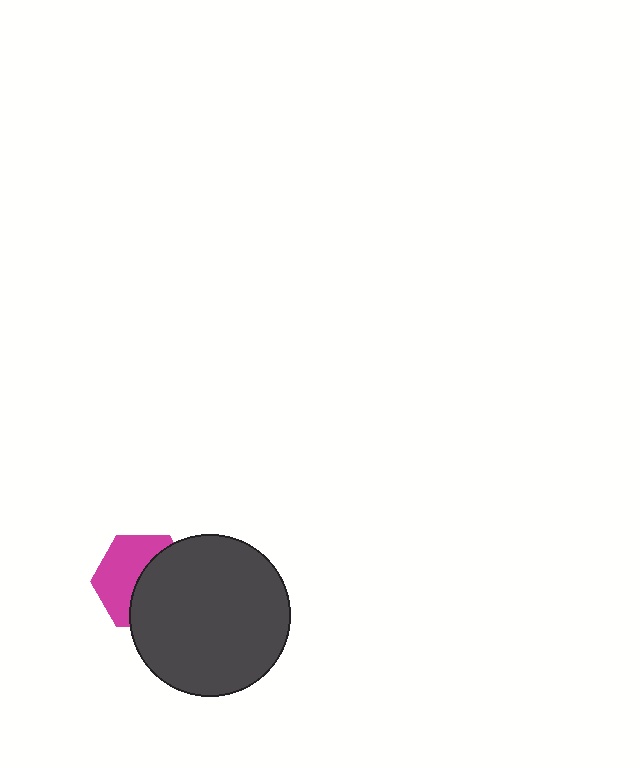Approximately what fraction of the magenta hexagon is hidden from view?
Roughly 51% of the magenta hexagon is hidden behind the dark gray circle.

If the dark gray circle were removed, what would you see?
You would see the complete magenta hexagon.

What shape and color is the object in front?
The object in front is a dark gray circle.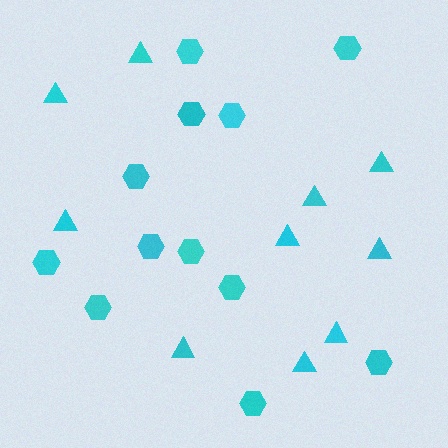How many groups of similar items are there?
There are 2 groups: one group of hexagons (12) and one group of triangles (10).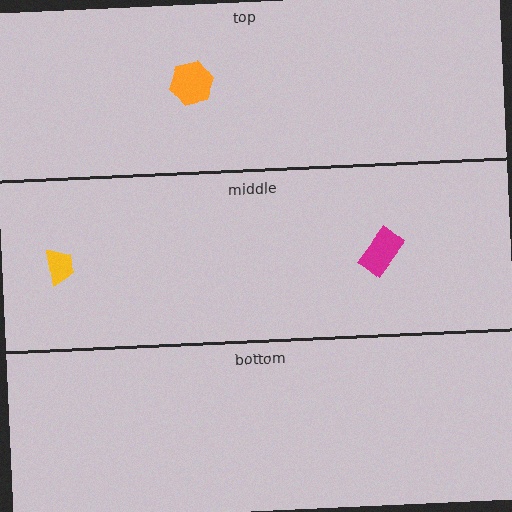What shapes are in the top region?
The orange hexagon.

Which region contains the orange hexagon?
The top region.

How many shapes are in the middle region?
2.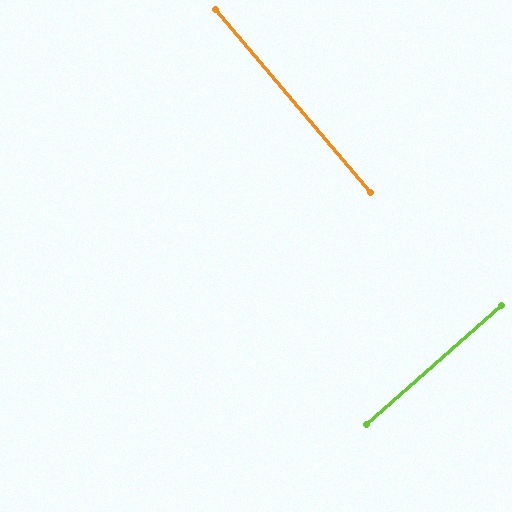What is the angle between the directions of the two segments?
Approximately 89 degrees.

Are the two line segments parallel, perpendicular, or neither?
Perpendicular — they meet at approximately 89°.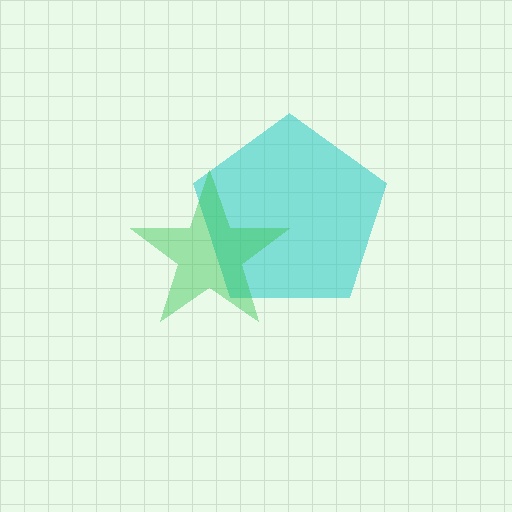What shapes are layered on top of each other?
The layered shapes are: a cyan pentagon, a green star.